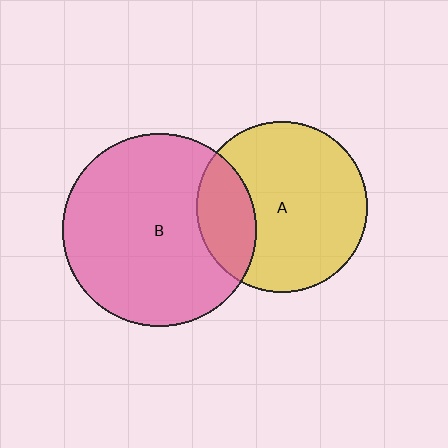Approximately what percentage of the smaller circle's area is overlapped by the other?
Approximately 25%.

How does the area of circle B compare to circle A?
Approximately 1.3 times.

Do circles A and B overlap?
Yes.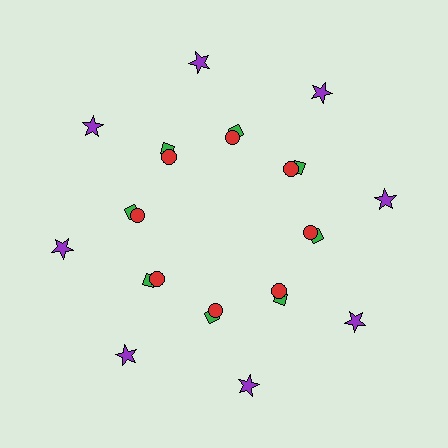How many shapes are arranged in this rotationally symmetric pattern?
There are 24 shapes, arranged in 8 groups of 3.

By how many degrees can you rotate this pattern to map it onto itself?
The pattern maps onto itself every 45 degrees of rotation.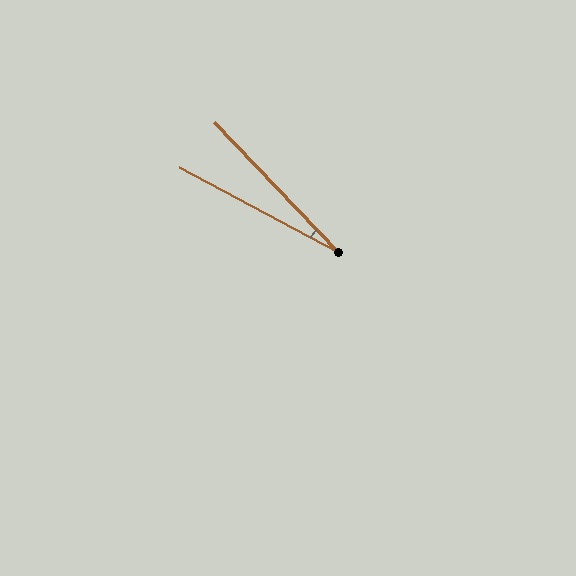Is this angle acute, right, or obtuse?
It is acute.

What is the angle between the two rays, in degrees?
Approximately 18 degrees.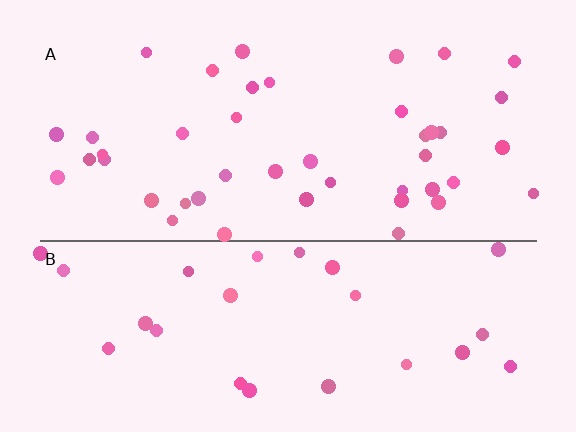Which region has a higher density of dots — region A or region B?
A (the top).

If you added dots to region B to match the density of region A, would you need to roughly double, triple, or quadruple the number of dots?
Approximately double.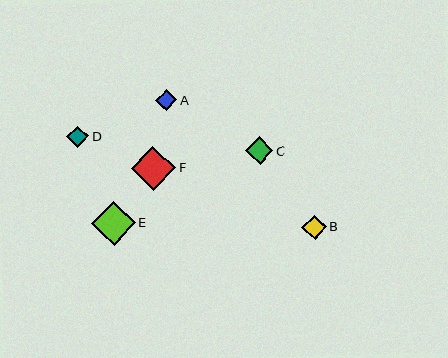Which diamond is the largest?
Diamond F is the largest with a size of approximately 44 pixels.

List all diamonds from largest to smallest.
From largest to smallest: F, E, C, B, D, A.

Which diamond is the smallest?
Diamond A is the smallest with a size of approximately 21 pixels.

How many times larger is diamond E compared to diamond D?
Diamond E is approximately 2.0 times the size of diamond D.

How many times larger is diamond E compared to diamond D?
Diamond E is approximately 2.0 times the size of diamond D.